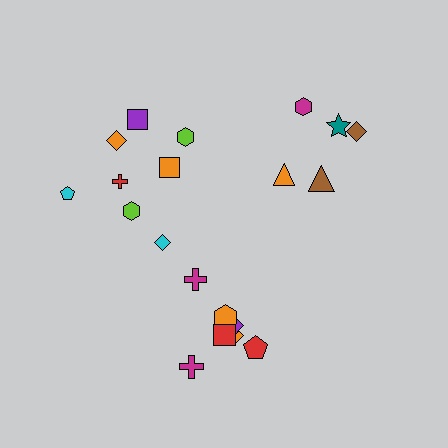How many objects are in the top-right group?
There are 5 objects.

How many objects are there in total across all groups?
There are 20 objects.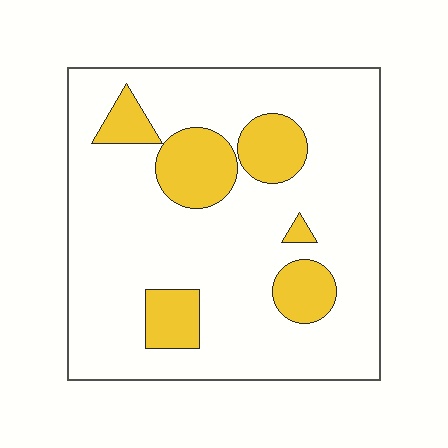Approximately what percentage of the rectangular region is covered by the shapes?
Approximately 20%.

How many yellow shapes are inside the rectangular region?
6.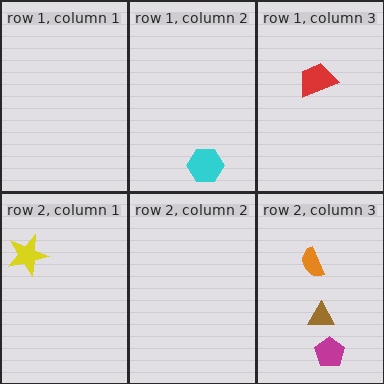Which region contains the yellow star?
The row 2, column 1 region.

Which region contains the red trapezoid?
The row 1, column 3 region.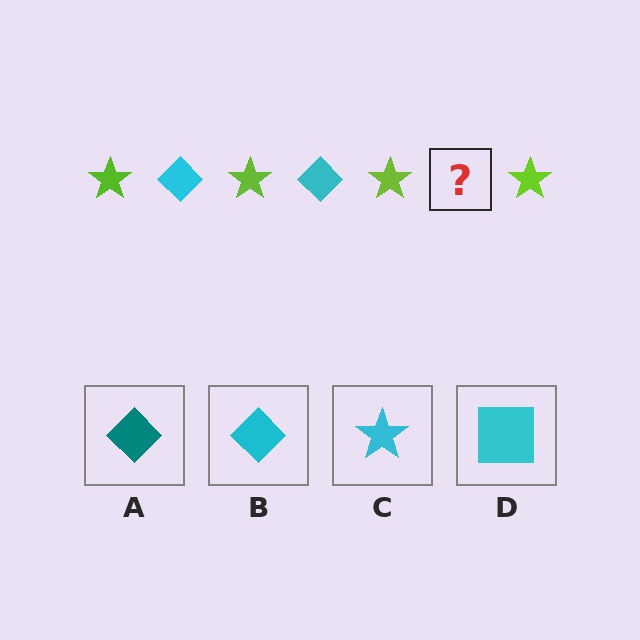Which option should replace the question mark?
Option B.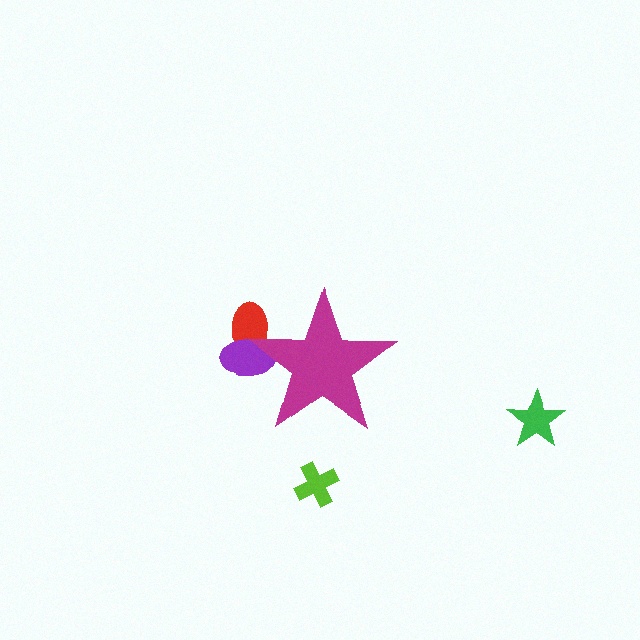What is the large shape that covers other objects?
A magenta star.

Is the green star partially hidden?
No, the green star is fully visible.